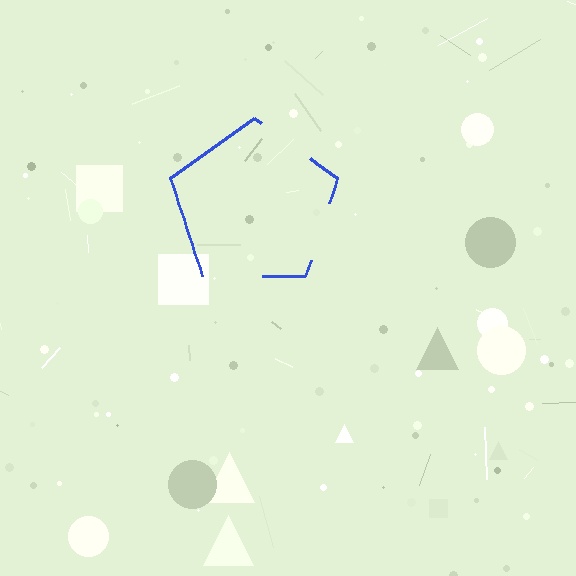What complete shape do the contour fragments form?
The contour fragments form a pentagon.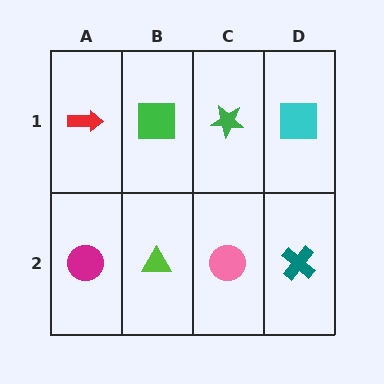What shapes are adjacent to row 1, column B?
A lime triangle (row 2, column B), a red arrow (row 1, column A), a green star (row 1, column C).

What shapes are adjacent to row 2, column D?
A cyan square (row 1, column D), a pink circle (row 2, column C).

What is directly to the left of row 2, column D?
A pink circle.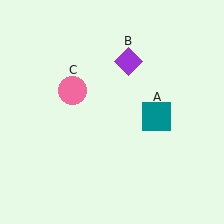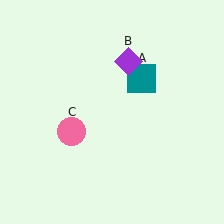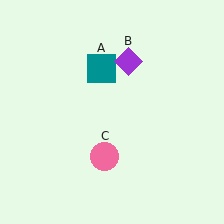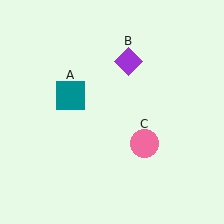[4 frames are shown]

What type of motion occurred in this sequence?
The teal square (object A), pink circle (object C) rotated counterclockwise around the center of the scene.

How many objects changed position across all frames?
2 objects changed position: teal square (object A), pink circle (object C).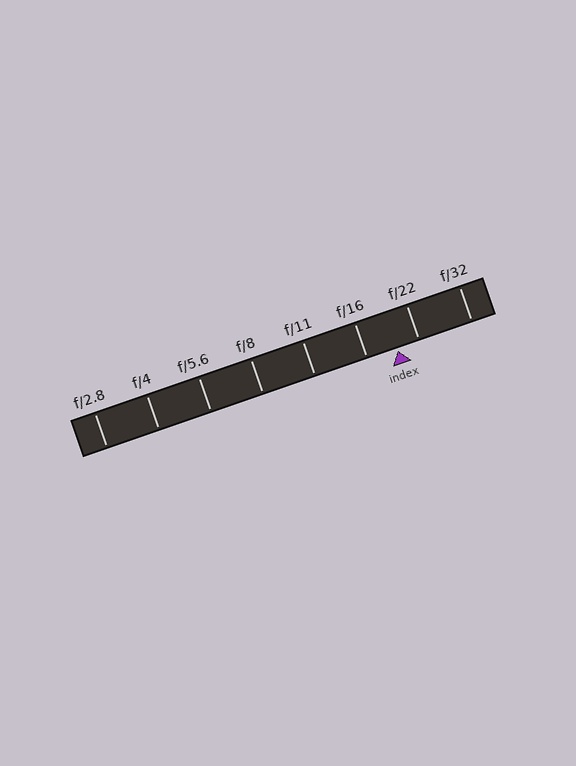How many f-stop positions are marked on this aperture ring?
There are 8 f-stop positions marked.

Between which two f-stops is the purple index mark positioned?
The index mark is between f/16 and f/22.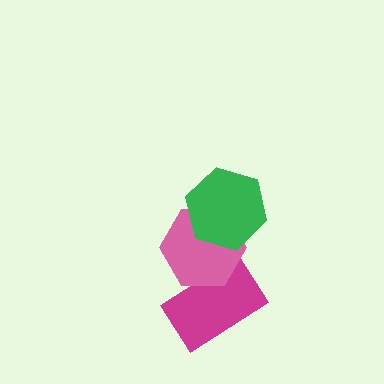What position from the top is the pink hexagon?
The pink hexagon is 2nd from the top.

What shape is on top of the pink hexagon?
The green hexagon is on top of the pink hexagon.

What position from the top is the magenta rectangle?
The magenta rectangle is 3rd from the top.